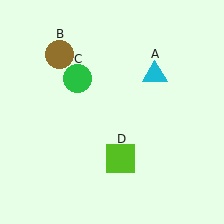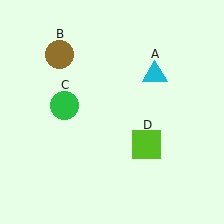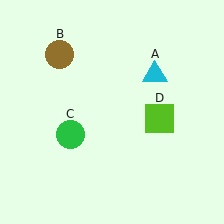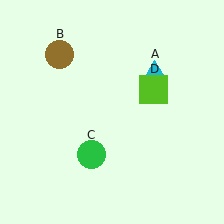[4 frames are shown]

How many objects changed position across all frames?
2 objects changed position: green circle (object C), lime square (object D).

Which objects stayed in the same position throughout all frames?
Cyan triangle (object A) and brown circle (object B) remained stationary.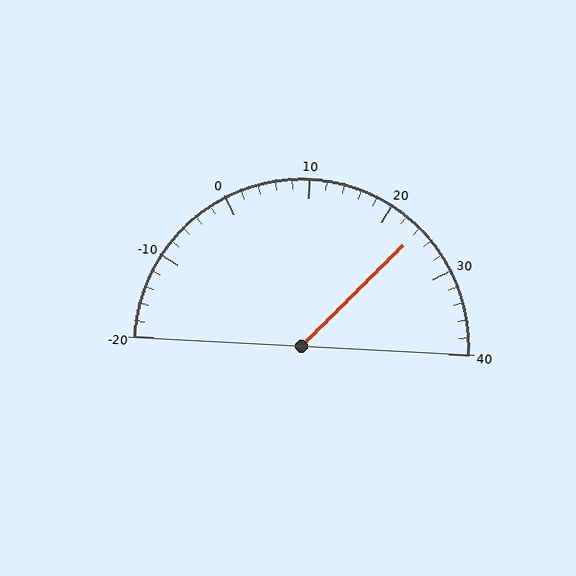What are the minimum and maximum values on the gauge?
The gauge ranges from -20 to 40.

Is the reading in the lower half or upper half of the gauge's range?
The reading is in the upper half of the range (-20 to 40).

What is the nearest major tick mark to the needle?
The nearest major tick mark is 20.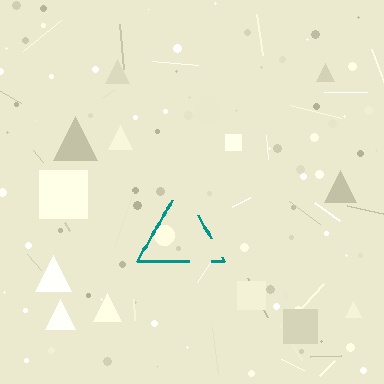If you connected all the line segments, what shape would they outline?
They would outline a triangle.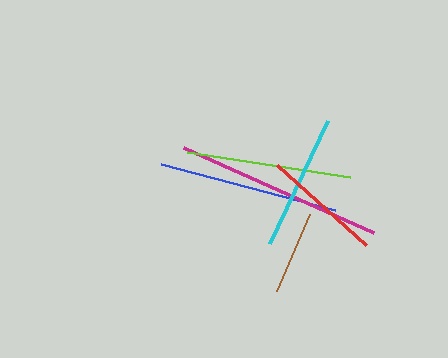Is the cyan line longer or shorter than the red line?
The cyan line is longer than the red line.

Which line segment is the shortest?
The brown line is the shortest at approximately 84 pixels.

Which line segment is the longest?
The magenta line is the longest at approximately 208 pixels.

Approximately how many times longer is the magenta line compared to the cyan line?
The magenta line is approximately 1.5 times the length of the cyan line.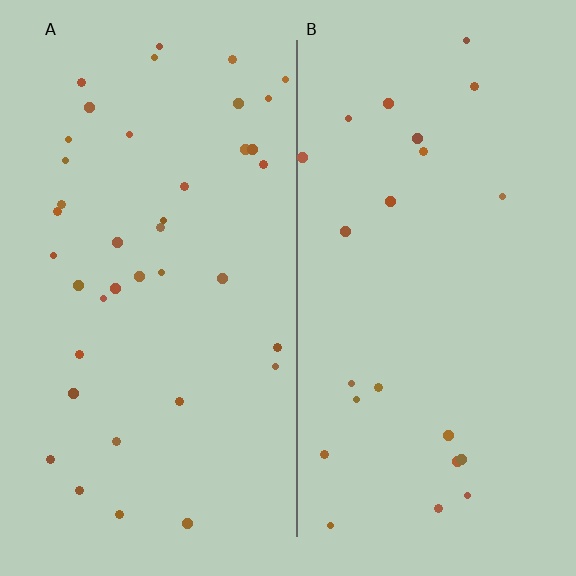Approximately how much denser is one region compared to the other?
Approximately 1.7× — region A over region B.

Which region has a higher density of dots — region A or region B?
A (the left).